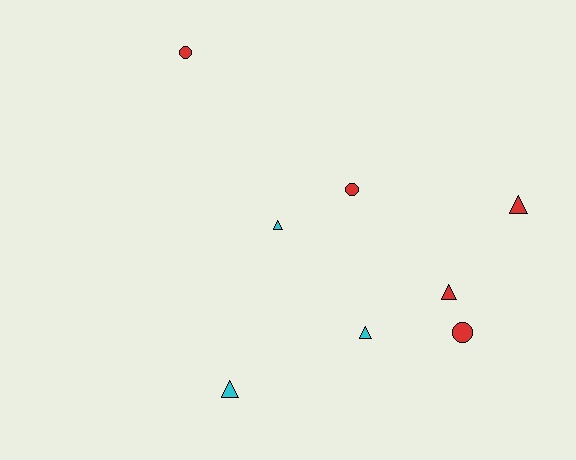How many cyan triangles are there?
There are 3 cyan triangles.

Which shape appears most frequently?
Triangle, with 5 objects.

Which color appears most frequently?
Red, with 5 objects.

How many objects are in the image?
There are 8 objects.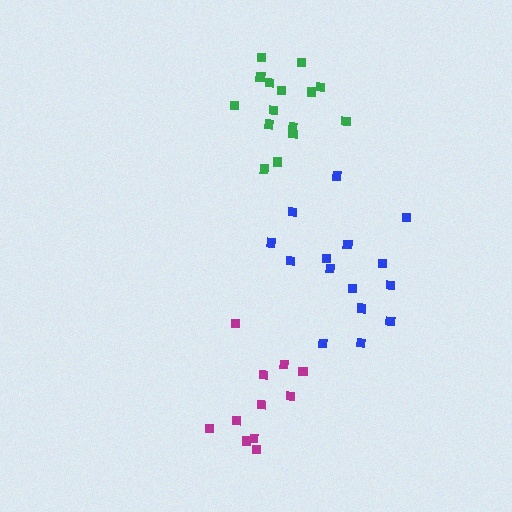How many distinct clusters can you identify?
There are 3 distinct clusters.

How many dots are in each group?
Group 1: 15 dots, Group 2: 11 dots, Group 3: 15 dots (41 total).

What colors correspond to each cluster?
The clusters are colored: green, magenta, blue.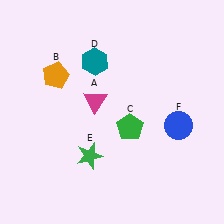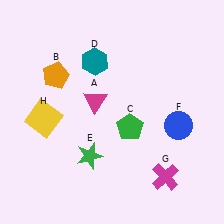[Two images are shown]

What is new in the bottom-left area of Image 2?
A yellow square (H) was added in the bottom-left area of Image 2.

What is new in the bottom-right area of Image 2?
A magenta cross (G) was added in the bottom-right area of Image 2.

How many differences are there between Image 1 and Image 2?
There are 2 differences between the two images.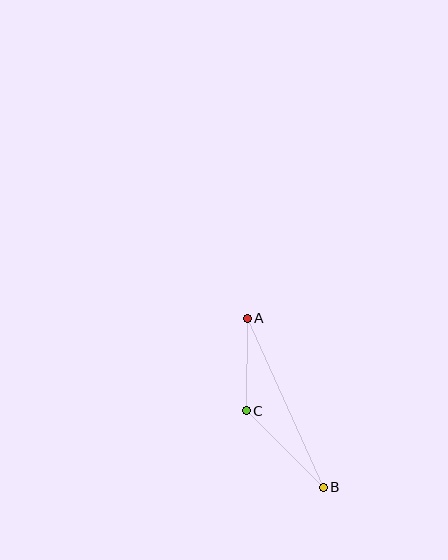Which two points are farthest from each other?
Points A and B are farthest from each other.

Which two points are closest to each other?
Points A and C are closest to each other.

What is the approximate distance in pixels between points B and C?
The distance between B and C is approximately 108 pixels.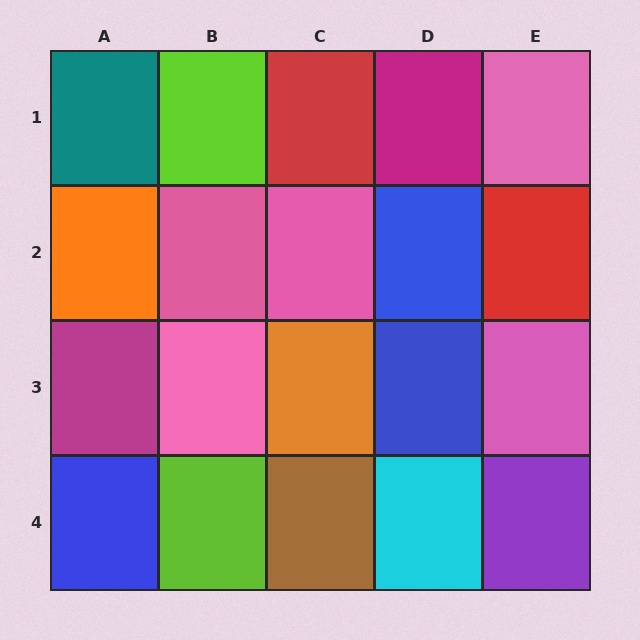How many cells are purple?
1 cell is purple.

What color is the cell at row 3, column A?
Magenta.